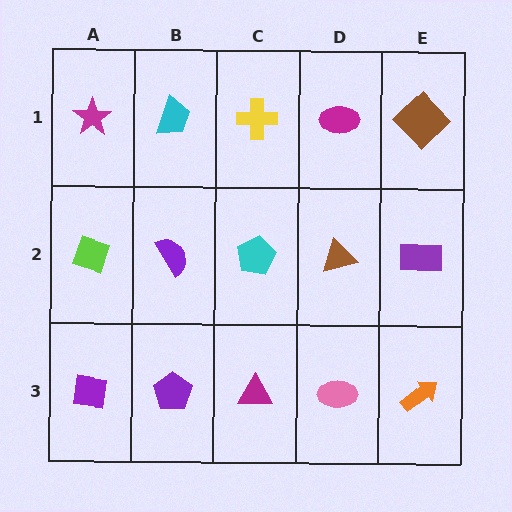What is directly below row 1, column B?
A purple semicircle.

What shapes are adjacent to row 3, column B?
A purple semicircle (row 2, column B), a purple square (row 3, column A), a magenta triangle (row 3, column C).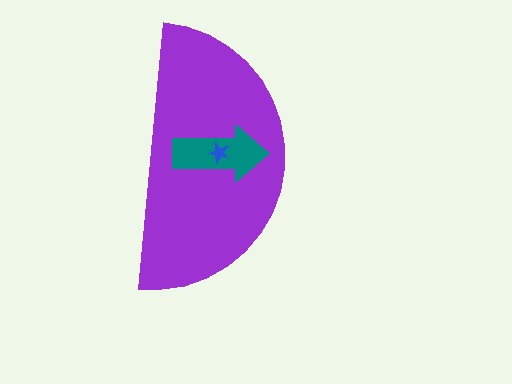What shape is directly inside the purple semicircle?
The teal arrow.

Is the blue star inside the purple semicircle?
Yes.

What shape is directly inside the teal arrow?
The blue star.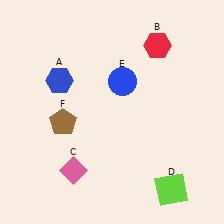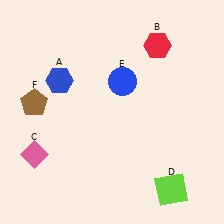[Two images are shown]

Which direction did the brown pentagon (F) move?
The brown pentagon (F) moved left.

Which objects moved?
The objects that moved are: the pink diamond (C), the brown pentagon (F).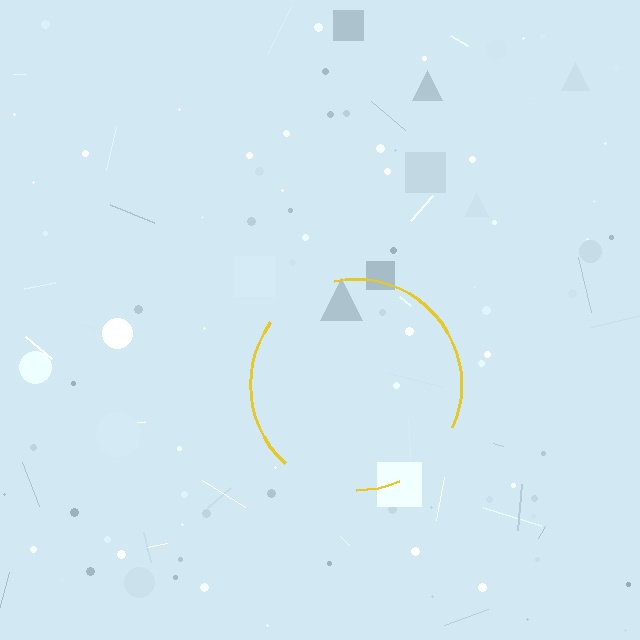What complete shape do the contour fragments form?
The contour fragments form a circle.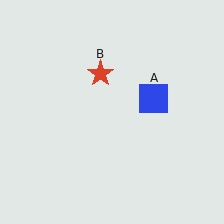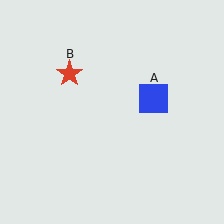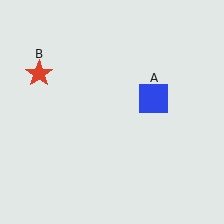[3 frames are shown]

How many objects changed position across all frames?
1 object changed position: red star (object B).